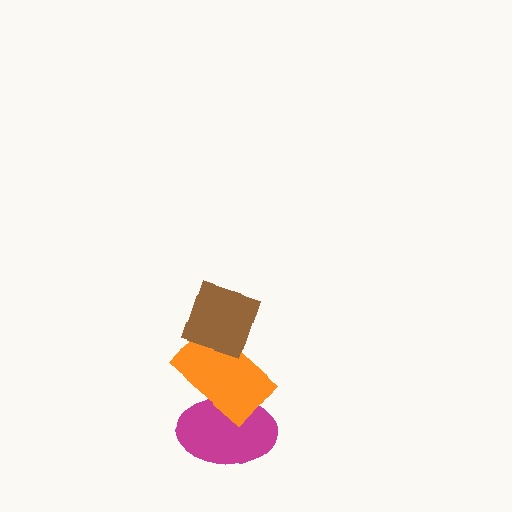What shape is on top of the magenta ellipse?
The orange rectangle is on top of the magenta ellipse.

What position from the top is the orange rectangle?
The orange rectangle is 2nd from the top.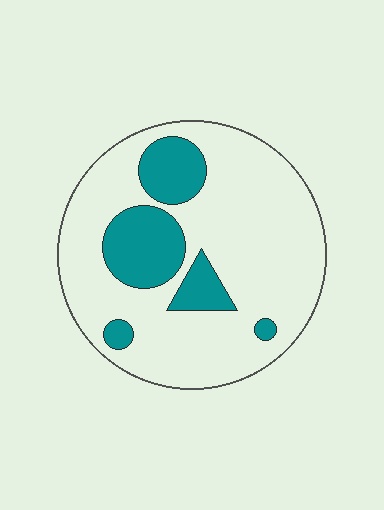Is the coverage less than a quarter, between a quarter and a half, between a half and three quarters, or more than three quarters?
Less than a quarter.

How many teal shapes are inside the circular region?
5.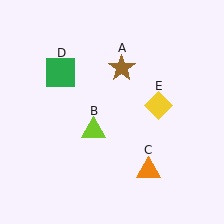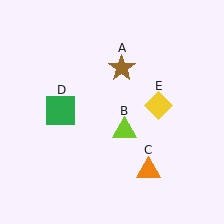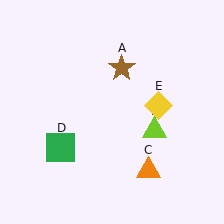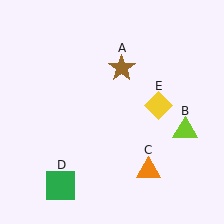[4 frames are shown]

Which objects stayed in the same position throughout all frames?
Brown star (object A) and orange triangle (object C) and yellow diamond (object E) remained stationary.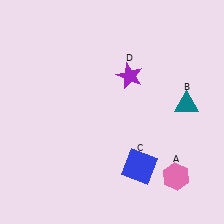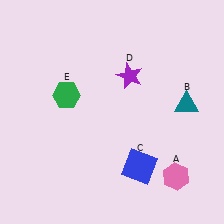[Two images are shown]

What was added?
A green hexagon (E) was added in Image 2.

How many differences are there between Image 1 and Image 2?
There is 1 difference between the two images.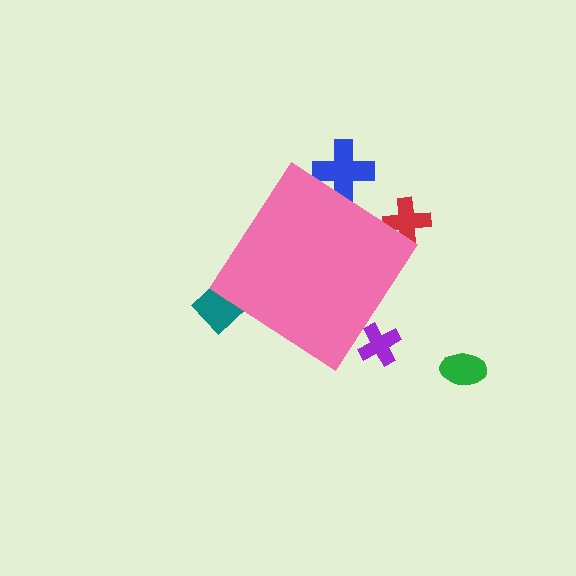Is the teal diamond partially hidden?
Yes, the teal diamond is partially hidden behind the pink diamond.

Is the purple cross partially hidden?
Yes, the purple cross is partially hidden behind the pink diamond.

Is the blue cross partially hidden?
Yes, the blue cross is partially hidden behind the pink diamond.